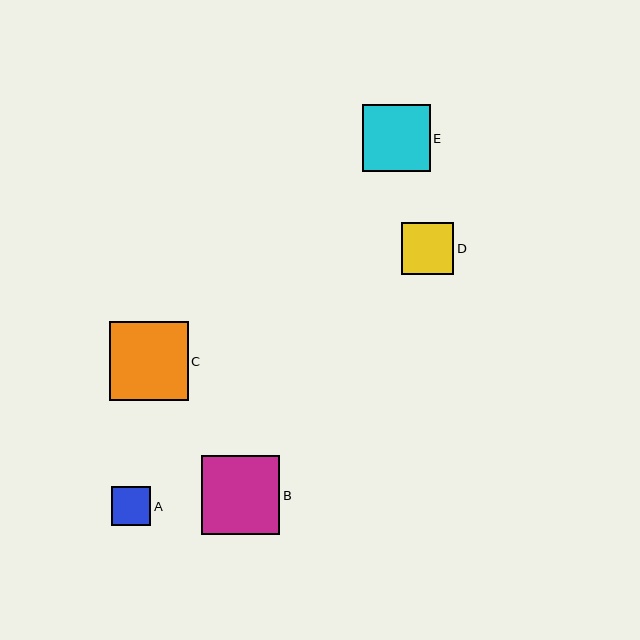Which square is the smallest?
Square A is the smallest with a size of approximately 39 pixels.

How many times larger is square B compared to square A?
Square B is approximately 2.0 times the size of square A.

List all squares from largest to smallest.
From largest to smallest: C, B, E, D, A.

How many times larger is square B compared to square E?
Square B is approximately 1.2 times the size of square E.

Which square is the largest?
Square C is the largest with a size of approximately 79 pixels.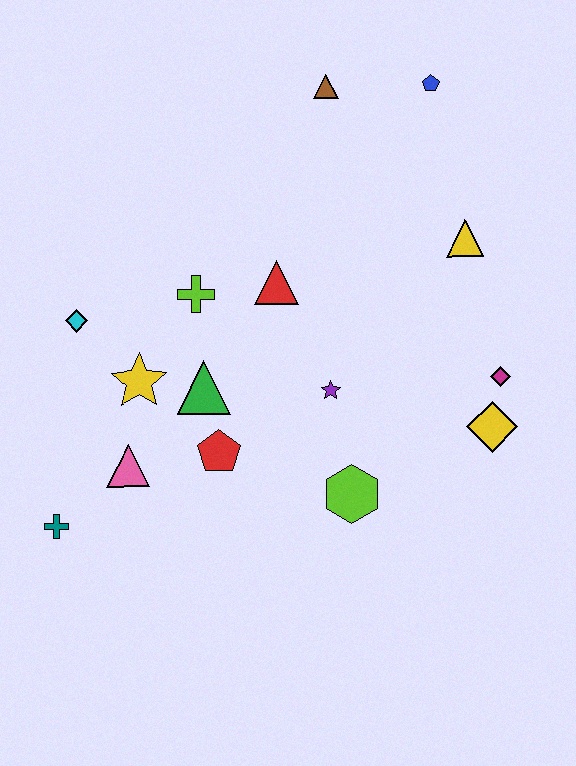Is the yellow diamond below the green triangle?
Yes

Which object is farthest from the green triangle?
The blue pentagon is farthest from the green triangle.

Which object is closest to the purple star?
The lime hexagon is closest to the purple star.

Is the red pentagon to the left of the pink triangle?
No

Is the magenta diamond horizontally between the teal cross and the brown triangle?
No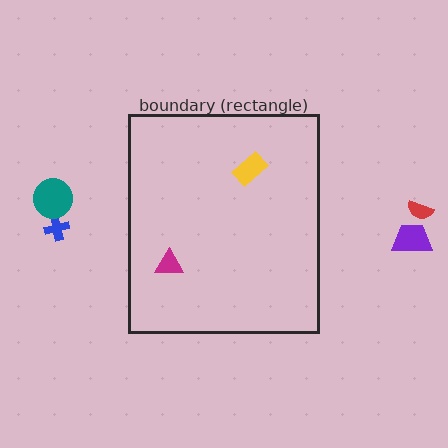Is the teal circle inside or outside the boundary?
Outside.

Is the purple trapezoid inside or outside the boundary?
Outside.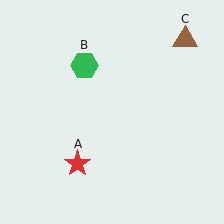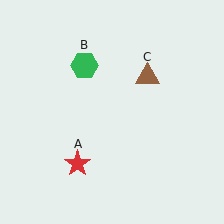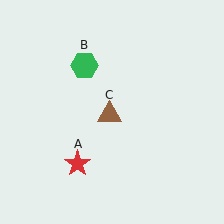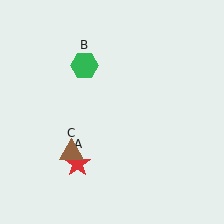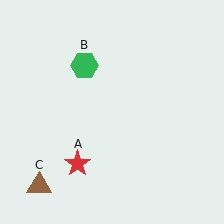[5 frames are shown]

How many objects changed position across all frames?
1 object changed position: brown triangle (object C).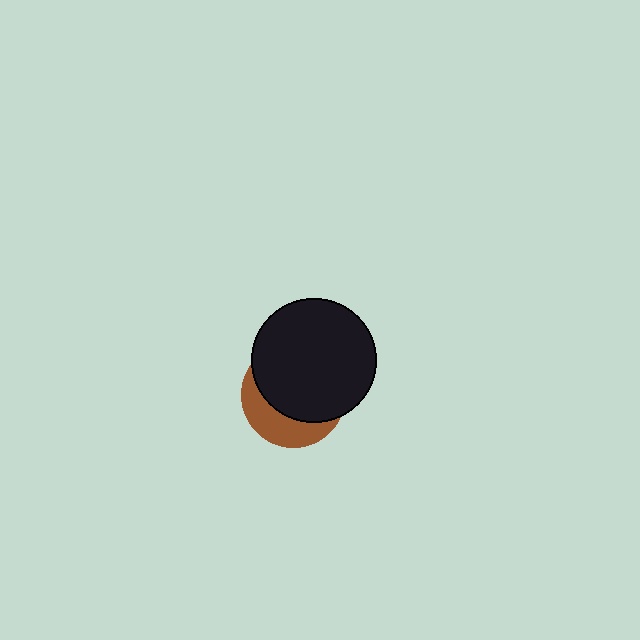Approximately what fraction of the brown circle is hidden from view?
Roughly 67% of the brown circle is hidden behind the black circle.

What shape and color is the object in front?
The object in front is a black circle.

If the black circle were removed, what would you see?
You would see the complete brown circle.